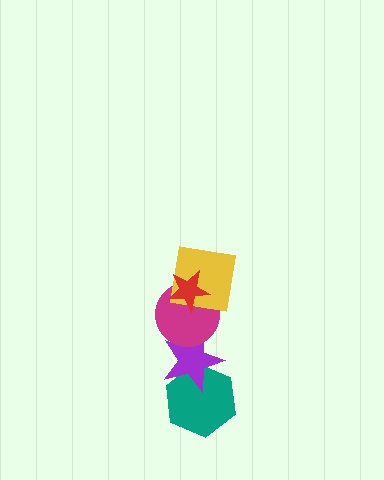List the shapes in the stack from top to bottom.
From top to bottom: the red star, the yellow square, the magenta circle, the purple star, the teal hexagon.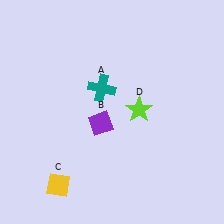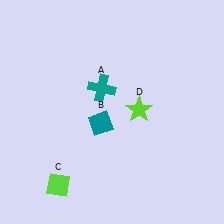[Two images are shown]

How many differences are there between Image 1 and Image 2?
There are 2 differences between the two images.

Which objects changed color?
B changed from purple to teal. C changed from yellow to lime.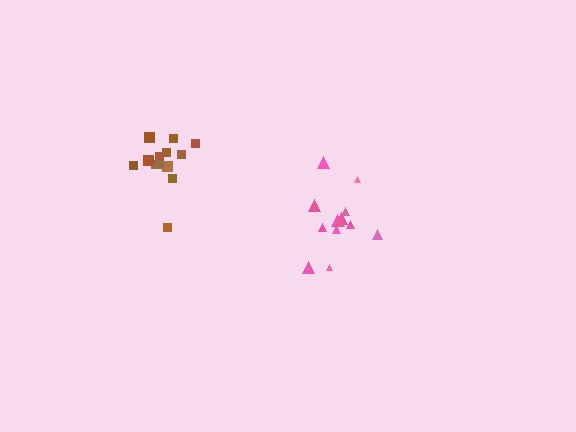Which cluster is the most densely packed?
Pink.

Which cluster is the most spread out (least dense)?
Brown.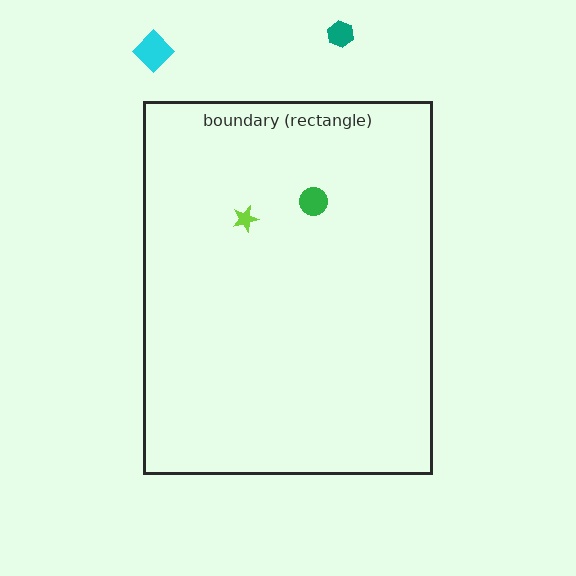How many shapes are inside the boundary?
2 inside, 2 outside.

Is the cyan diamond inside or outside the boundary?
Outside.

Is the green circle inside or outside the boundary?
Inside.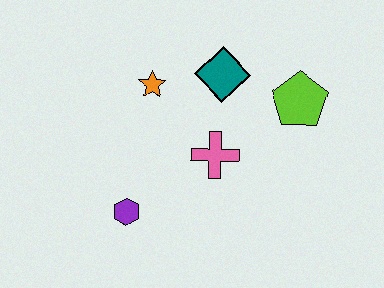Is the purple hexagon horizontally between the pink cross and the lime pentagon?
No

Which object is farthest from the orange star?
The lime pentagon is farthest from the orange star.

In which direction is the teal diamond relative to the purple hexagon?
The teal diamond is above the purple hexagon.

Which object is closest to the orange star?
The teal diamond is closest to the orange star.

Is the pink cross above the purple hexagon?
Yes